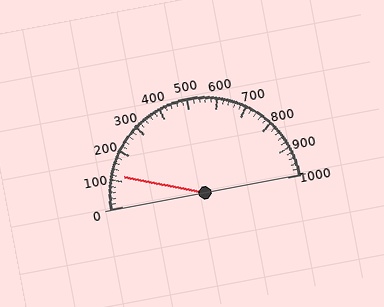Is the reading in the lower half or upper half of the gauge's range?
The reading is in the lower half of the range (0 to 1000).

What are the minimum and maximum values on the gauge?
The gauge ranges from 0 to 1000.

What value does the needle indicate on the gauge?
The needle indicates approximately 120.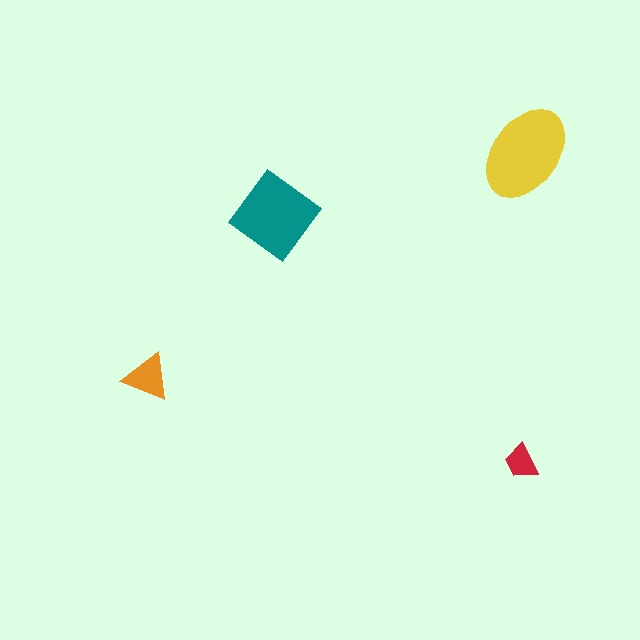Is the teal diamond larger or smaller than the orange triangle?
Larger.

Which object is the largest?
The yellow ellipse.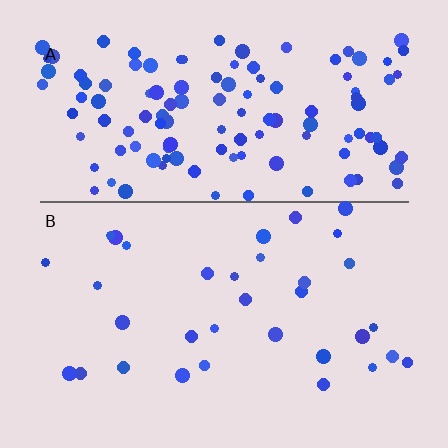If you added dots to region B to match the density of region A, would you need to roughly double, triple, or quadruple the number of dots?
Approximately quadruple.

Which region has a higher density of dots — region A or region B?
A (the top).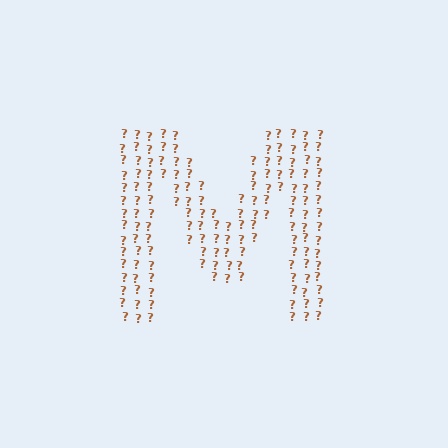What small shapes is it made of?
It is made of small question marks.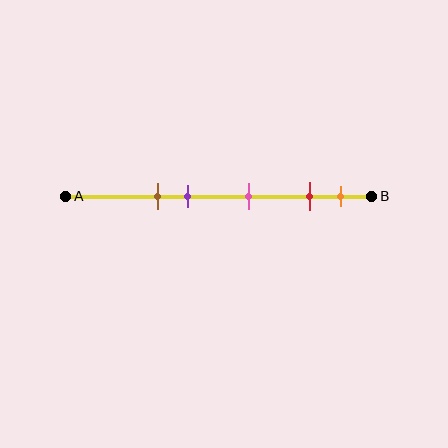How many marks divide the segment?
There are 5 marks dividing the segment.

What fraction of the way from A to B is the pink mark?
The pink mark is approximately 60% (0.6) of the way from A to B.